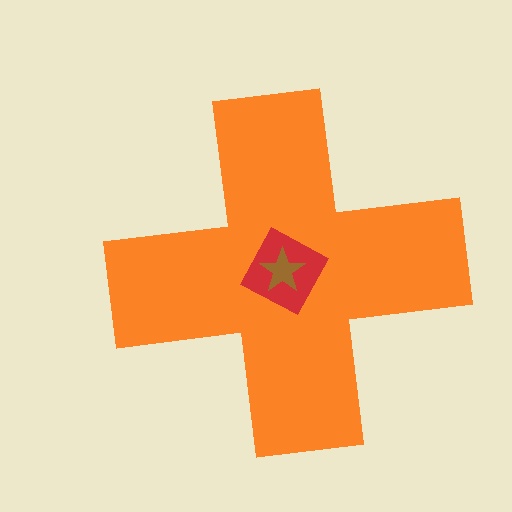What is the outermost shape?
The orange cross.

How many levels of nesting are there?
3.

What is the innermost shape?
The brown star.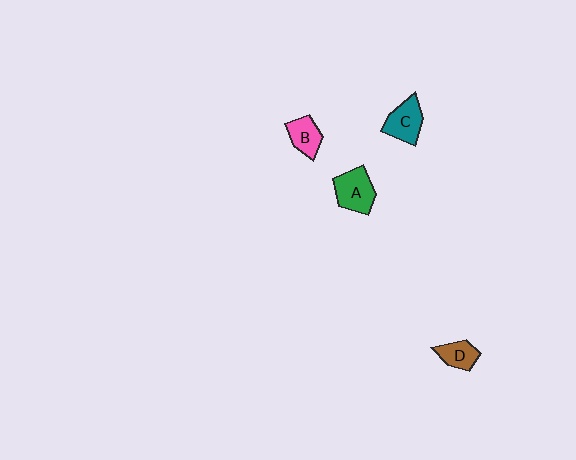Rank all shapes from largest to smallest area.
From largest to smallest: A (green), C (teal), B (pink), D (brown).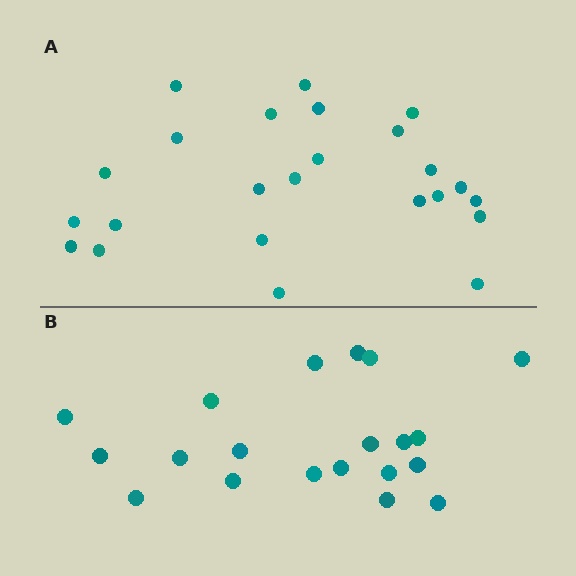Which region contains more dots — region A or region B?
Region A (the top region) has more dots.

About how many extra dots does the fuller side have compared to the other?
Region A has about 4 more dots than region B.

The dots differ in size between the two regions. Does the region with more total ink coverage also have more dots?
No. Region B has more total ink coverage because its dots are larger, but region A actually contains more individual dots. Total area can be misleading — the number of items is what matters here.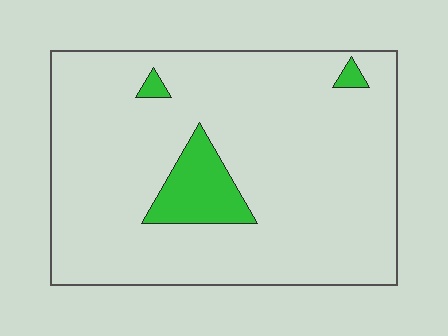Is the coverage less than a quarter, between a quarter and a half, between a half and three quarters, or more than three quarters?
Less than a quarter.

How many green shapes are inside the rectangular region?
3.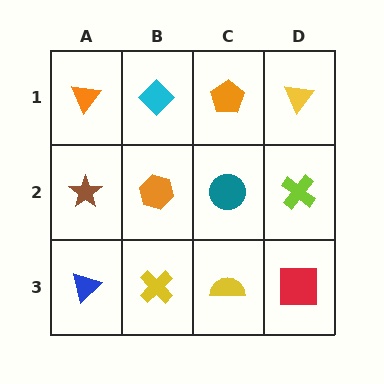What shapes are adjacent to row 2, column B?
A cyan diamond (row 1, column B), a yellow cross (row 3, column B), a brown star (row 2, column A), a teal circle (row 2, column C).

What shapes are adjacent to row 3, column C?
A teal circle (row 2, column C), a yellow cross (row 3, column B), a red square (row 3, column D).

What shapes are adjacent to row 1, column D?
A lime cross (row 2, column D), an orange pentagon (row 1, column C).